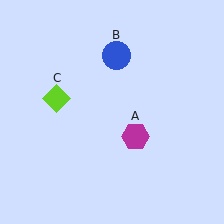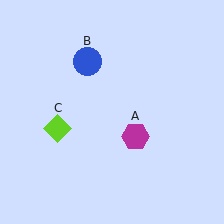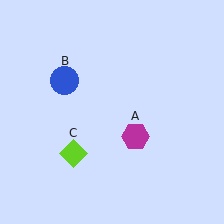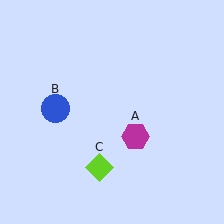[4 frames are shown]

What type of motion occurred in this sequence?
The blue circle (object B), lime diamond (object C) rotated counterclockwise around the center of the scene.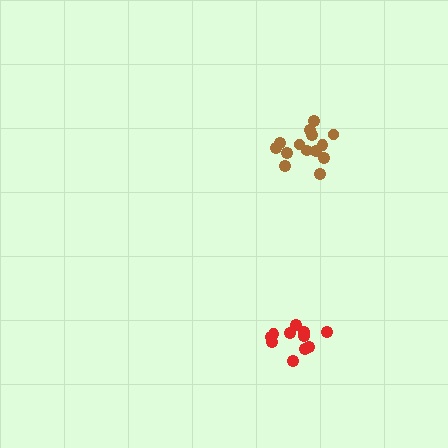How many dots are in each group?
Group 1: 11 dots, Group 2: 14 dots (25 total).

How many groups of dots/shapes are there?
There are 2 groups.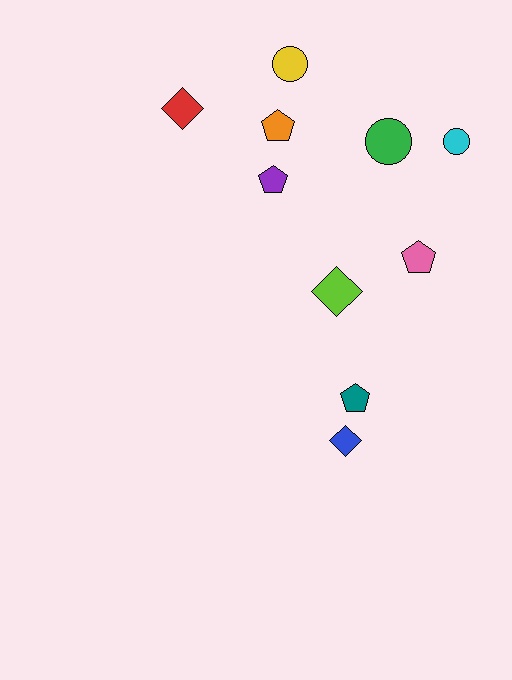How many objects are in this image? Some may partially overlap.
There are 10 objects.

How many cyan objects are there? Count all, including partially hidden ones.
There is 1 cyan object.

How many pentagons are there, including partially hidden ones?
There are 4 pentagons.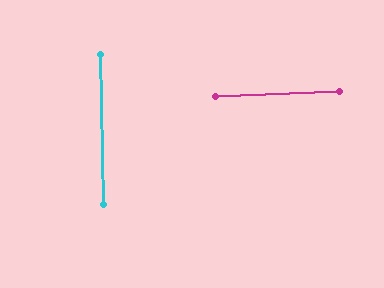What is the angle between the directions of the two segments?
Approximately 89 degrees.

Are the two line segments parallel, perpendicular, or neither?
Perpendicular — they meet at approximately 89°.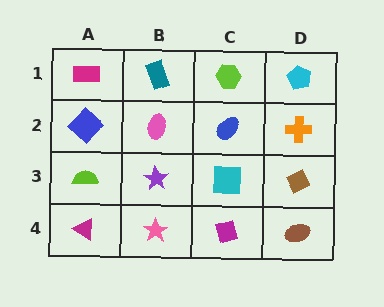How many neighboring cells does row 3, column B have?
4.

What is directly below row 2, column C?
A cyan square.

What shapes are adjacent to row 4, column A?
A lime semicircle (row 3, column A), a pink star (row 4, column B).